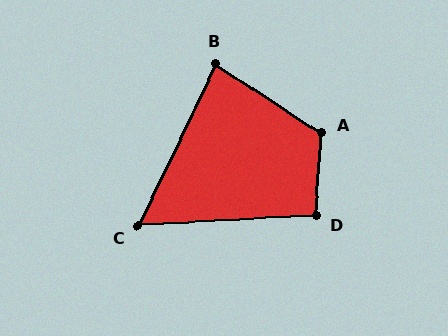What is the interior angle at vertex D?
Approximately 97 degrees (obtuse).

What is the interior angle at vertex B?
Approximately 83 degrees (acute).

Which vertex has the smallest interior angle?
C, at approximately 61 degrees.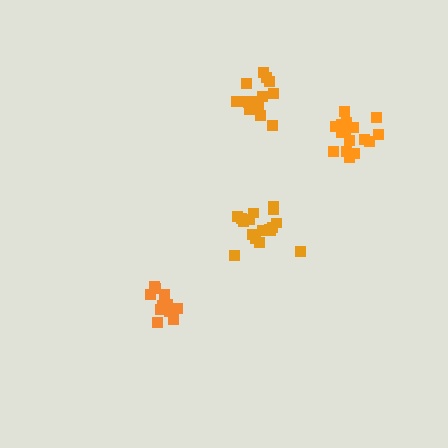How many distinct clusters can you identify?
There are 4 distinct clusters.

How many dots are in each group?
Group 1: 14 dots, Group 2: 17 dots, Group 3: 12 dots, Group 4: 17 dots (60 total).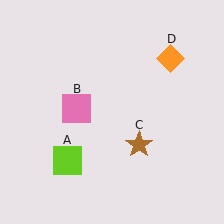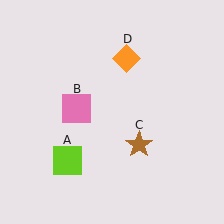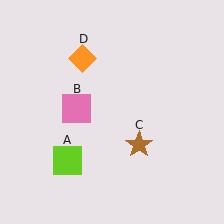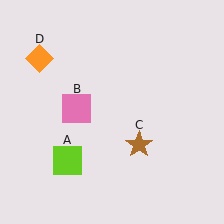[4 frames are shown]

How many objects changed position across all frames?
1 object changed position: orange diamond (object D).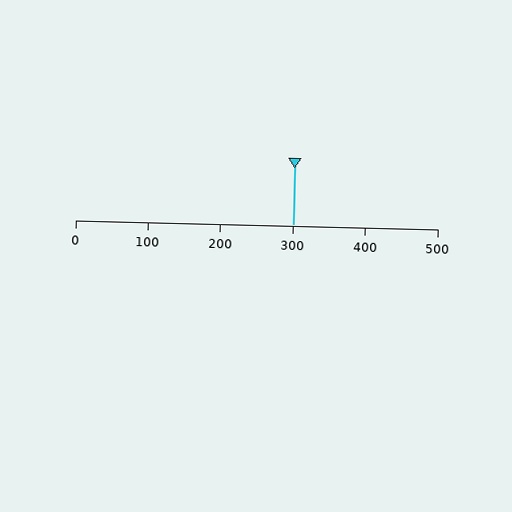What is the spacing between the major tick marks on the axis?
The major ticks are spaced 100 apart.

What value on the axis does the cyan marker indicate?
The marker indicates approximately 300.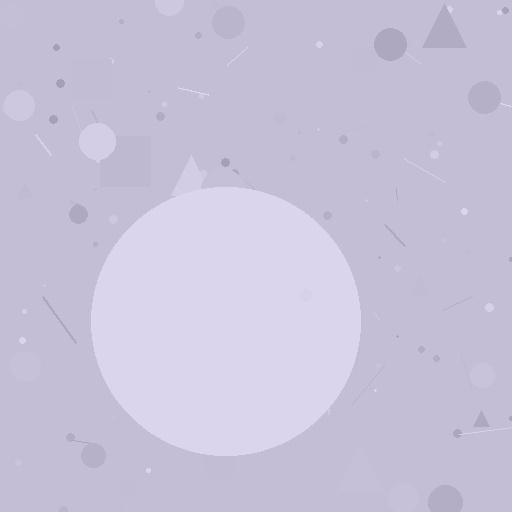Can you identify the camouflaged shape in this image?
The camouflaged shape is a circle.